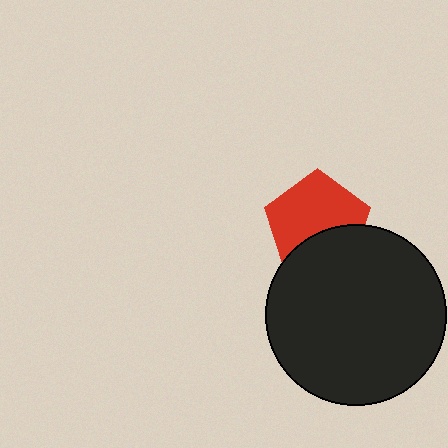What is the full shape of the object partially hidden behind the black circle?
The partially hidden object is a red pentagon.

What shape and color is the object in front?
The object in front is a black circle.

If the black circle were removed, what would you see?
You would see the complete red pentagon.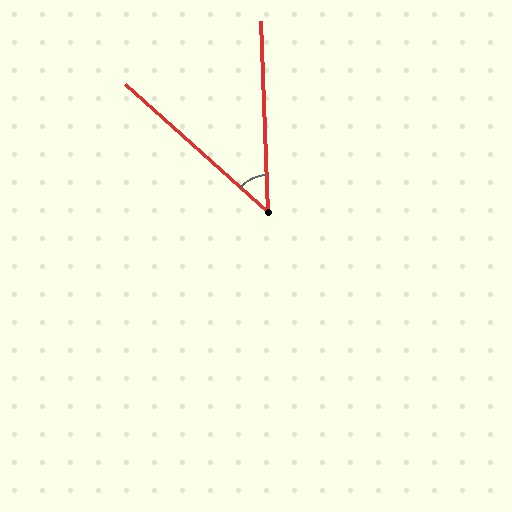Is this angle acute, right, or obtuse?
It is acute.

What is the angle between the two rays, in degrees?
Approximately 46 degrees.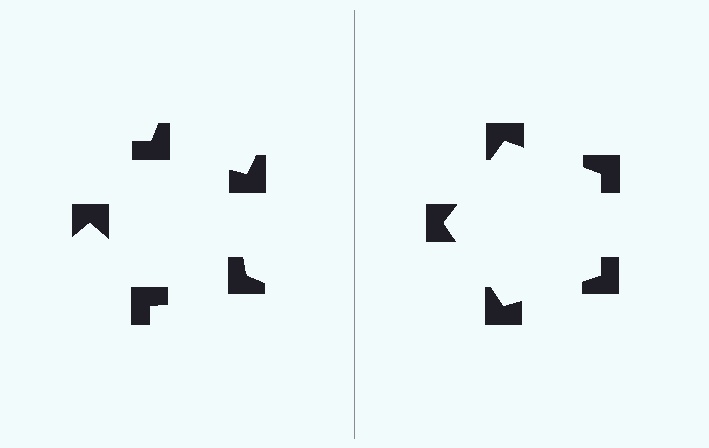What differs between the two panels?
The notched squares are positioned identically on both sides; only the wedge orientations differ. On the right they align to a pentagon; on the left they are misaligned.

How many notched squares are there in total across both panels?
10 — 5 on each side.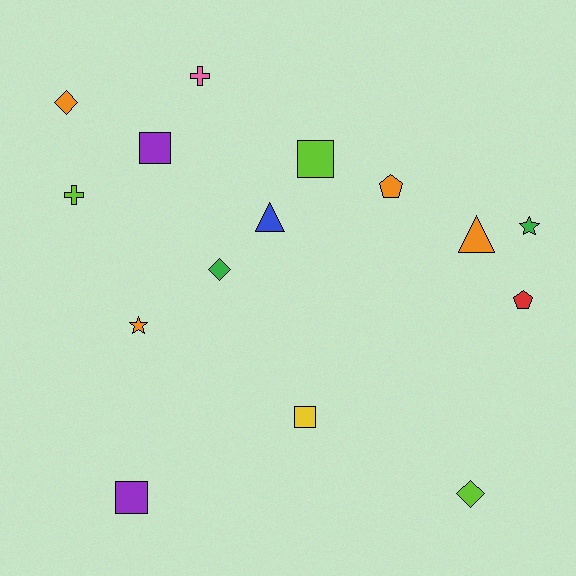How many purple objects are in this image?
There are 2 purple objects.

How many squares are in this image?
There are 4 squares.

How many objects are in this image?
There are 15 objects.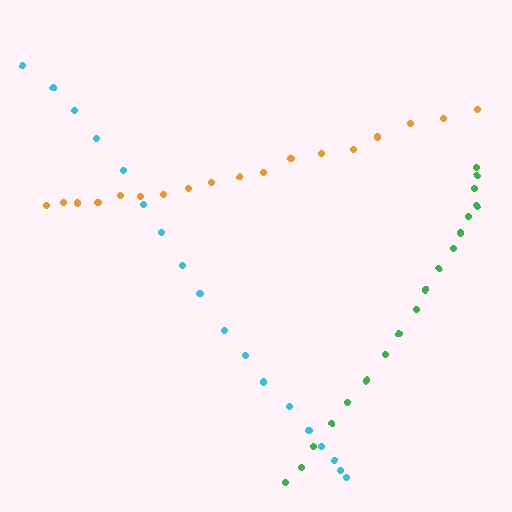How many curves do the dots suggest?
There are 3 distinct paths.